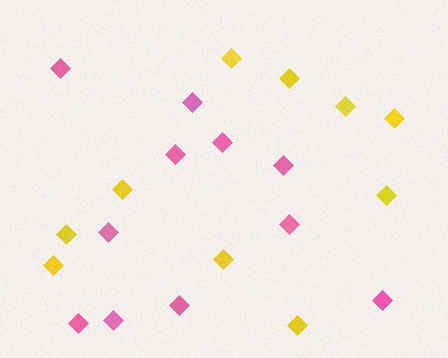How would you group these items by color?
There are 2 groups: one group of yellow diamonds (10) and one group of pink diamonds (11).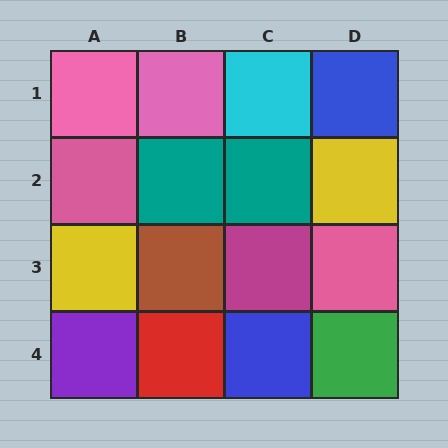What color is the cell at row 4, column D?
Green.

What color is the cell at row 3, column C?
Magenta.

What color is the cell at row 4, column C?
Blue.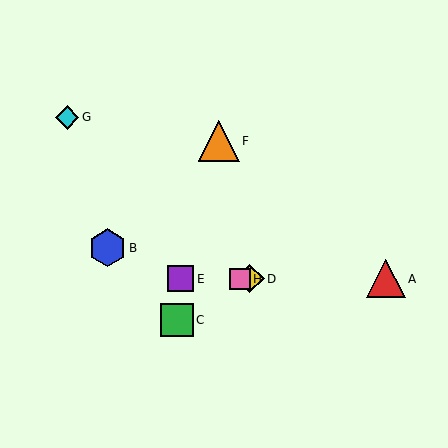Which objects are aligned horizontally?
Objects A, D, E, H are aligned horizontally.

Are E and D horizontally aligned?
Yes, both are at y≈279.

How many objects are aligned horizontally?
4 objects (A, D, E, H) are aligned horizontally.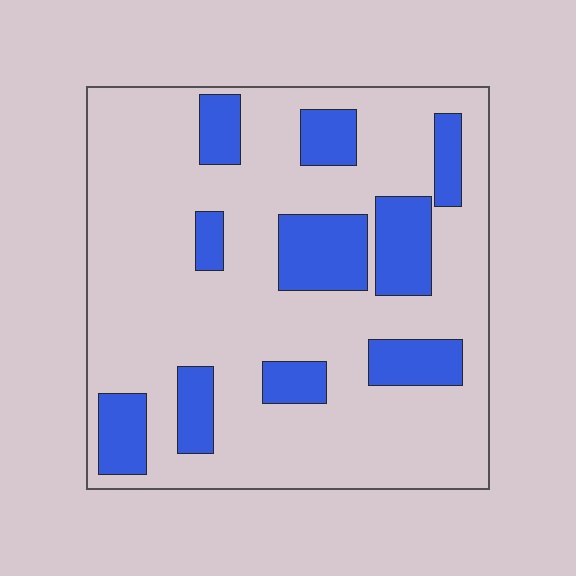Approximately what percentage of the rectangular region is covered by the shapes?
Approximately 25%.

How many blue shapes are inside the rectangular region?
10.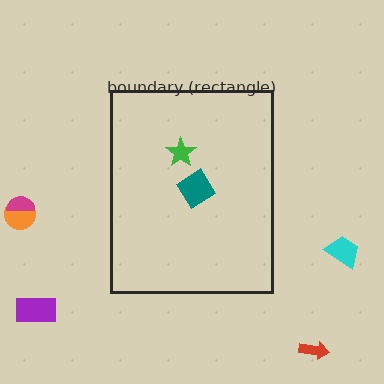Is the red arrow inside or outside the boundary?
Outside.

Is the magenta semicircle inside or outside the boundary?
Outside.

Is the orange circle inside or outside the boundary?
Outside.